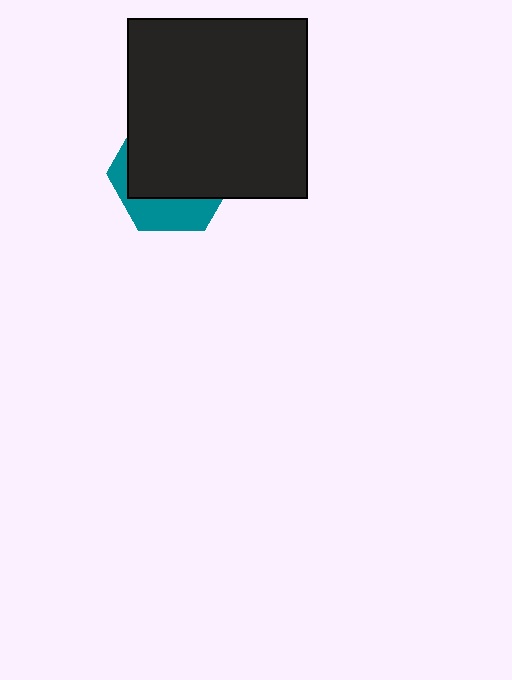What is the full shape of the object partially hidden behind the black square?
The partially hidden object is a teal hexagon.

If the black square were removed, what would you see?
You would see the complete teal hexagon.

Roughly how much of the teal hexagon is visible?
A small part of it is visible (roughly 31%).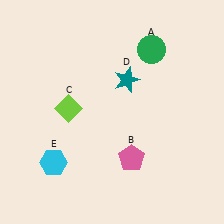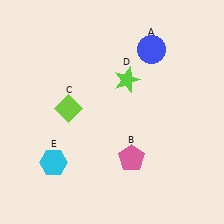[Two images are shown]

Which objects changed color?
A changed from green to blue. D changed from teal to lime.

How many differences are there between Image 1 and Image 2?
There are 2 differences between the two images.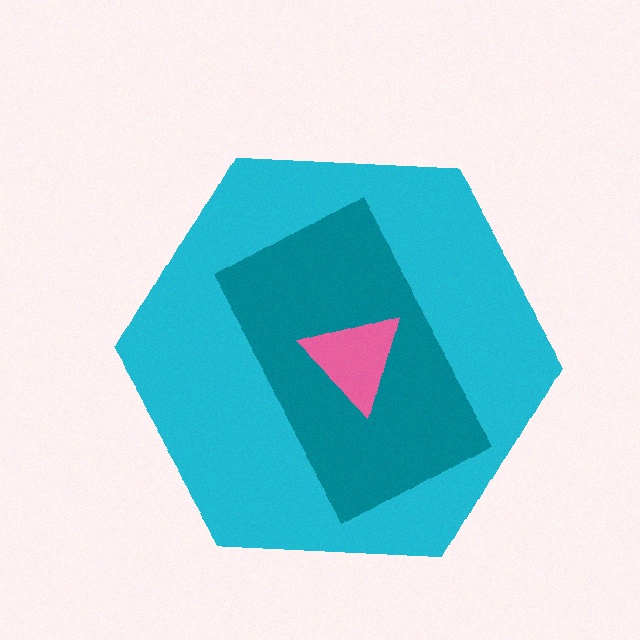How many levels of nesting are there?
3.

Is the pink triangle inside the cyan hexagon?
Yes.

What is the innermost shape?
The pink triangle.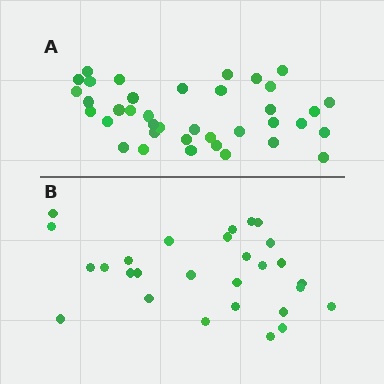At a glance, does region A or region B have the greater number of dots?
Region A (the top region) has more dots.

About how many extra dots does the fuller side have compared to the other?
Region A has roughly 10 or so more dots than region B.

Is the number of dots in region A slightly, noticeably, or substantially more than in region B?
Region A has noticeably more, but not dramatically so. The ratio is roughly 1.4 to 1.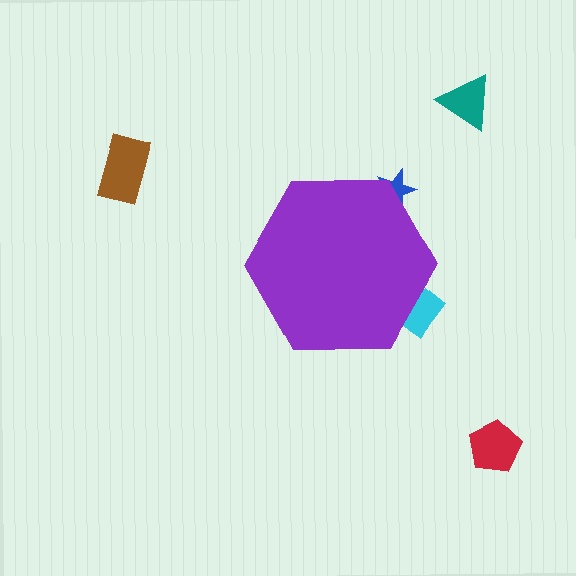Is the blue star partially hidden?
Yes, the blue star is partially hidden behind the purple hexagon.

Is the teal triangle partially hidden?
No, the teal triangle is fully visible.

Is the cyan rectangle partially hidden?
Yes, the cyan rectangle is partially hidden behind the purple hexagon.